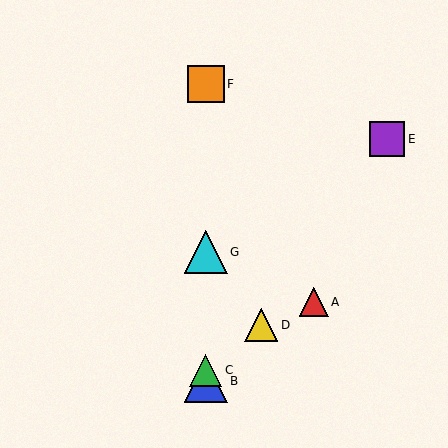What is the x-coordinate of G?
Object G is at x≈206.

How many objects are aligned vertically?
4 objects (B, C, F, G) are aligned vertically.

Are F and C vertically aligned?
Yes, both are at x≈206.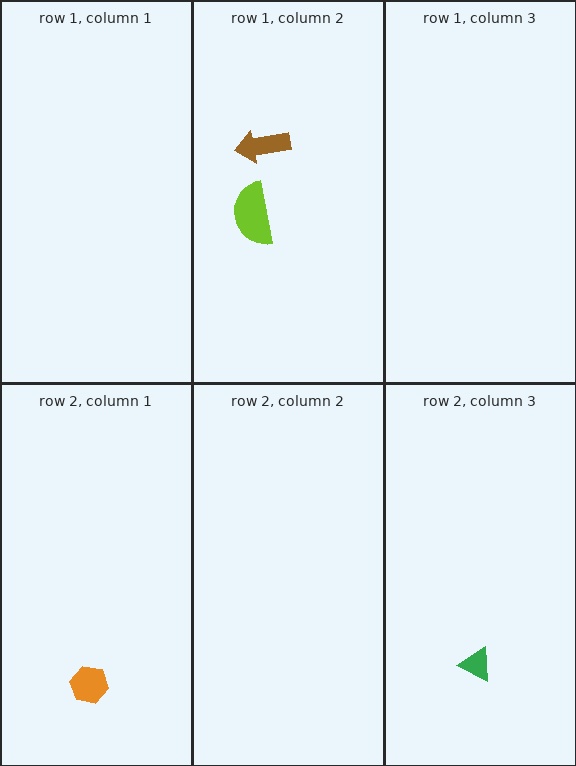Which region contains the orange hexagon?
The row 2, column 1 region.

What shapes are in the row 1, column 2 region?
The lime semicircle, the brown arrow.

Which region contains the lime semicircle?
The row 1, column 2 region.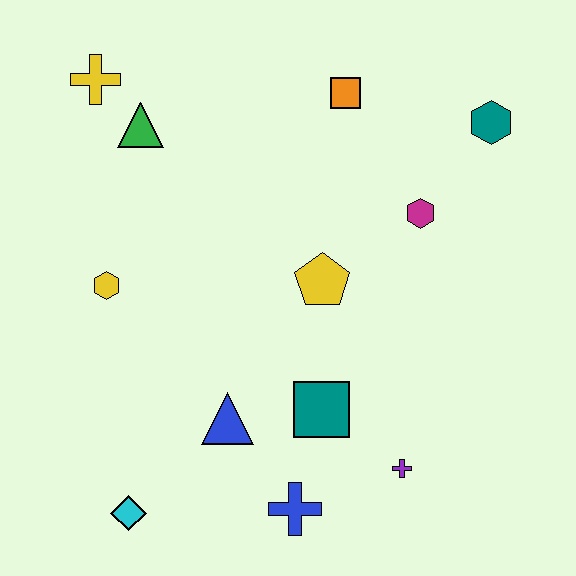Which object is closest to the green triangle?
The yellow cross is closest to the green triangle.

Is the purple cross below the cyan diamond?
No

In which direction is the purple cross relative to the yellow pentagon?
The purple cross is below the yellow pentagon.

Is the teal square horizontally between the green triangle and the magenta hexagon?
Yes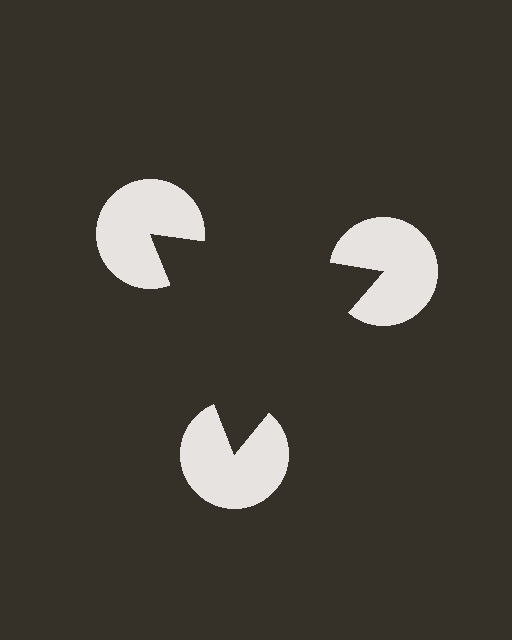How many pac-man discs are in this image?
There are 3 — one at each vertex of the illusory triangle.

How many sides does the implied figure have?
3 sides.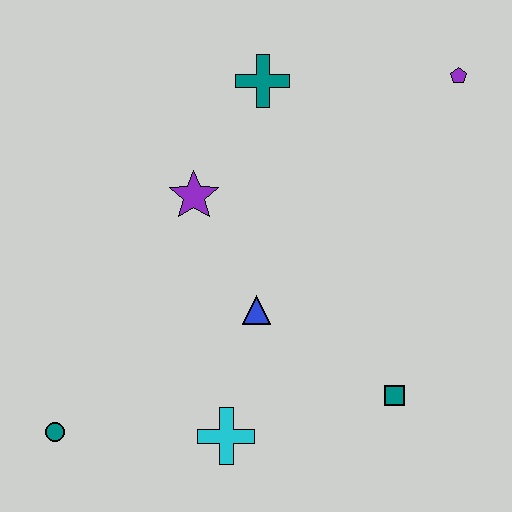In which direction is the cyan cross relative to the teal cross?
The cyan cross is below the teal cross.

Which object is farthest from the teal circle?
The purple pentagon is farthest from the teal circle.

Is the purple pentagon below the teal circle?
No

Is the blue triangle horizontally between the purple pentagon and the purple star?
Yes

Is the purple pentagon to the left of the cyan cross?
No